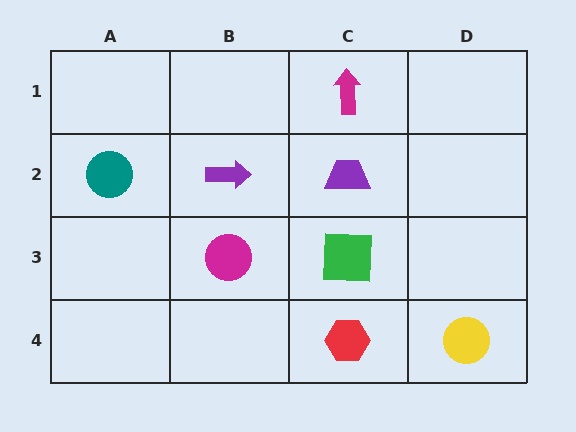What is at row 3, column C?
A green square.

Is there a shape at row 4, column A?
No, that cell is empty.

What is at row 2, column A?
A teal circle.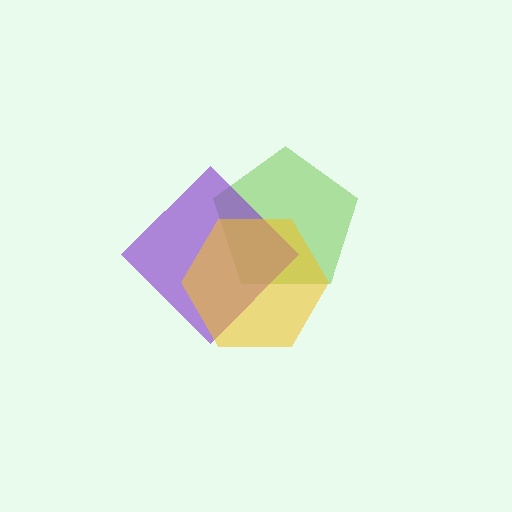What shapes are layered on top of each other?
The layered shapes are: a lime pentagon, a purple diamond, a yellow hexagon.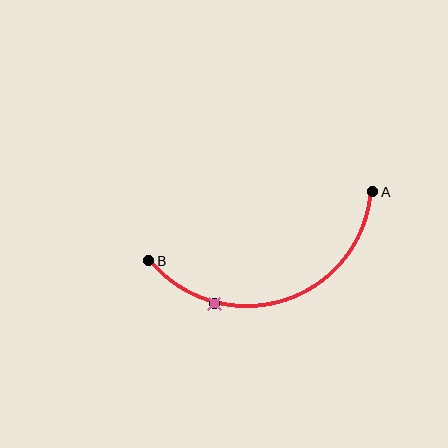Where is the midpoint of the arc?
The arc midpoint is the point on the curve farthest from the straight line joining A and B. It sits below that line.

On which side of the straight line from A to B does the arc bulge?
The arc bulges below the straight line connecting A and B.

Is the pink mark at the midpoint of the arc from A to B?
No. The pink mark lies on the arc but is closer to endpoint B. The arc midpoint would be at the point on the curve equidistant along the arc from both A and B.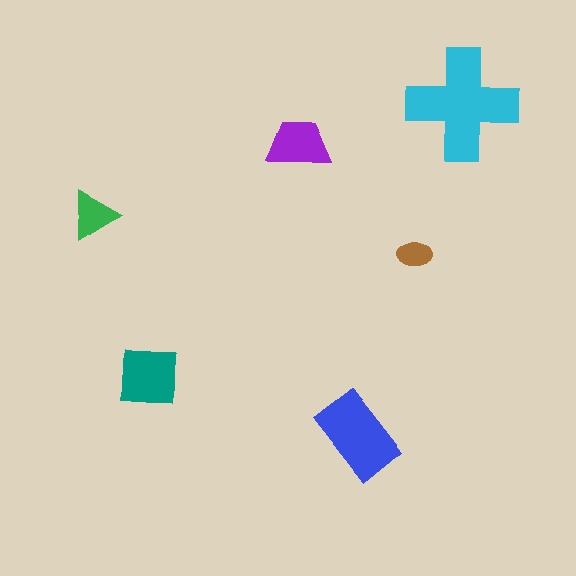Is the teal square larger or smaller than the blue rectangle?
Smaller.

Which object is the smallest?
The brown ellipse.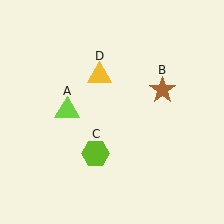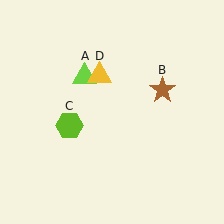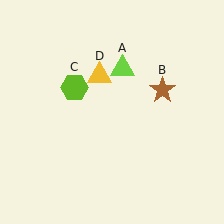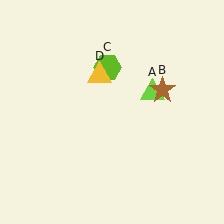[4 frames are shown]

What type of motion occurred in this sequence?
The lime triangle (object A), lime hexagon (object C) rotated clockwise around the center of the scene.